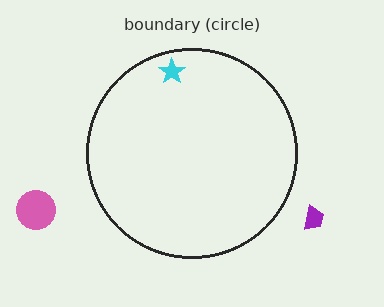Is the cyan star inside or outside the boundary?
Inside.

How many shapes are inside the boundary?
1 inside, 2 outside.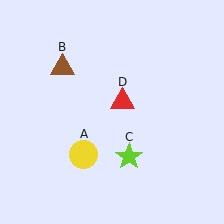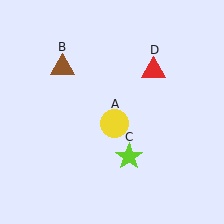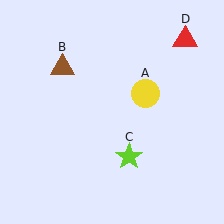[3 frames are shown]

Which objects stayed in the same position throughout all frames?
Brown triangle (object B) and lime star (object C) remained stationary.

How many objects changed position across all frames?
2 objects changed position: yellow circle (object A), red triangle (object D).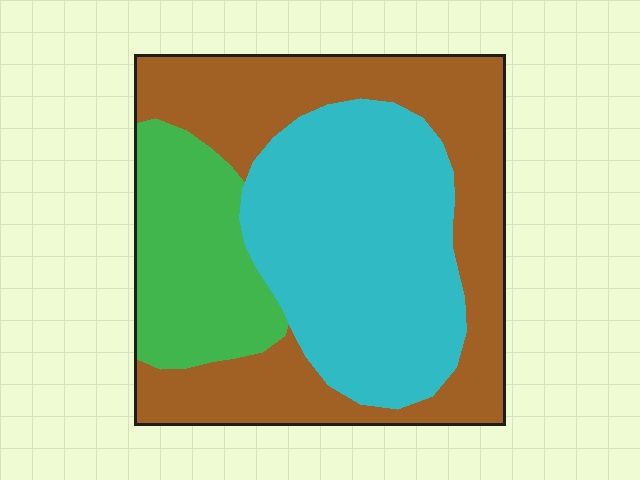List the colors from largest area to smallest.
From largest to smallest: brown, cyan, green.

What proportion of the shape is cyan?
Cyan takes up about three eighths (3/8) of the shape.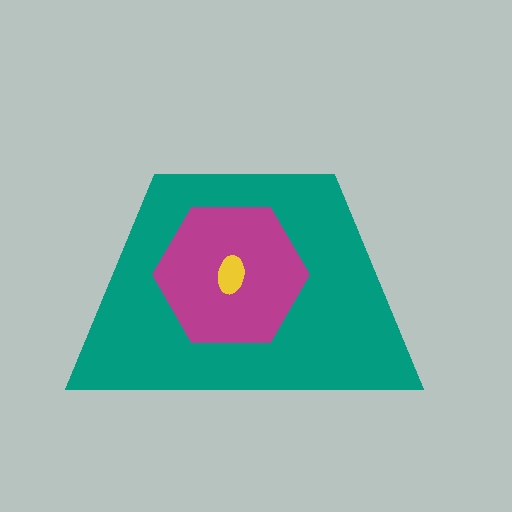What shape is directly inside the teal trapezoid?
The magenta hexagon.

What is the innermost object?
The yellow ellipse.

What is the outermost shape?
The teal trapezoid.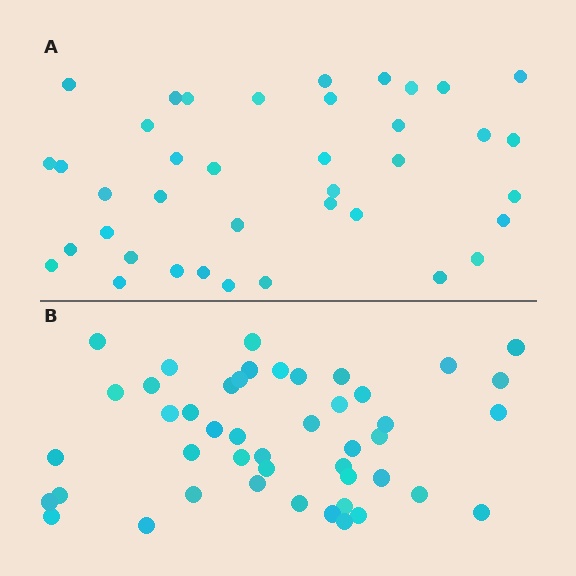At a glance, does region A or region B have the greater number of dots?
Region B (the bottom region) has more dots.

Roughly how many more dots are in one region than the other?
Region B has roughly 8 or so more dots than region A.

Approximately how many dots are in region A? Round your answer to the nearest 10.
About 40 dots. (The exact count is 39, which rounds to 40.)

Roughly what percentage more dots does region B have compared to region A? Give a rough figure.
About 20% more.